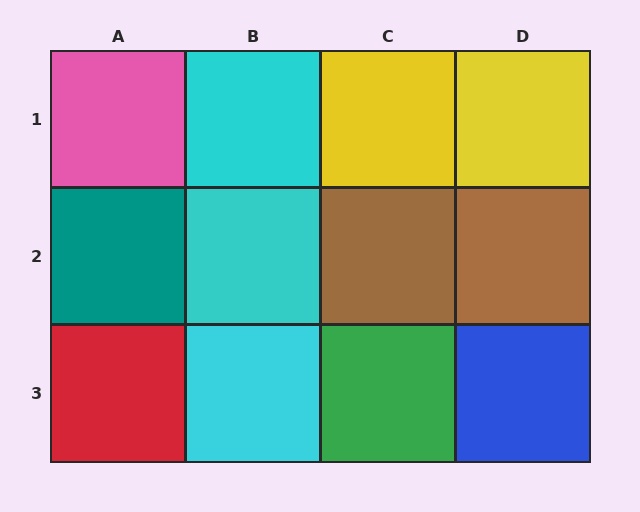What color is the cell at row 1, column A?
Pink.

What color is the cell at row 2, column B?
Cyan.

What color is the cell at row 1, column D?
Yellow.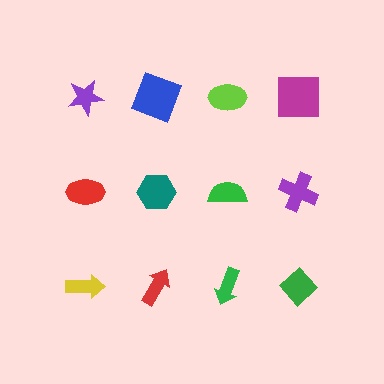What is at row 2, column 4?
A purple cross.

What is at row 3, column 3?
A green arrow.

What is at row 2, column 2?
A teal hexagon.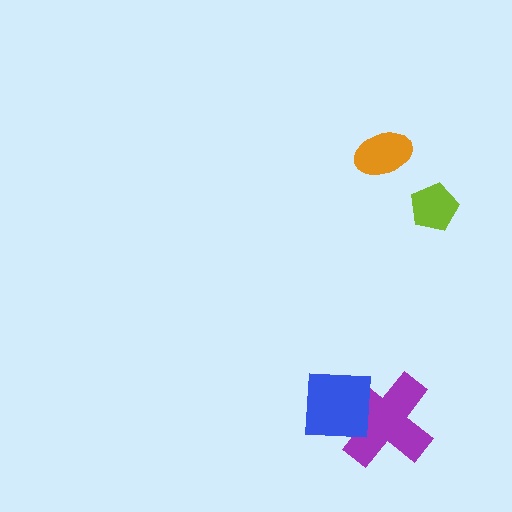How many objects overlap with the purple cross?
1 object overlaps with the purple cross.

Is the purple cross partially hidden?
Yes, it is partially covered by another shape.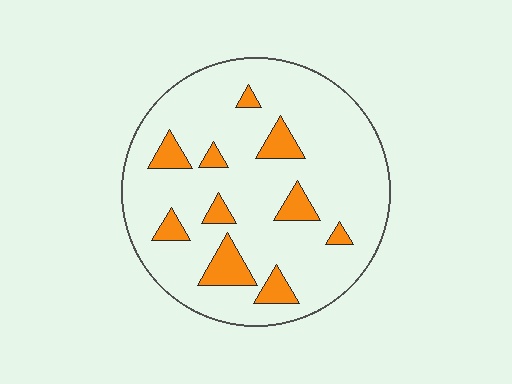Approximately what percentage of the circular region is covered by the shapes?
Approximately 15%.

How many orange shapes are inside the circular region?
10.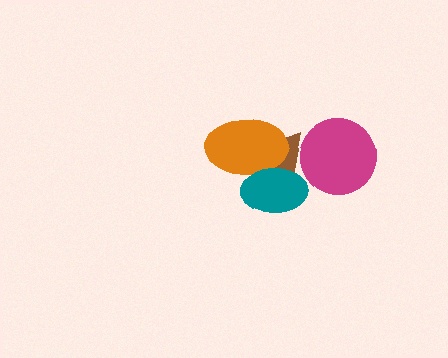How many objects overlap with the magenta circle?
1 object overlaps with the magenta circle.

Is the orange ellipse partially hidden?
Yes, it is partially covered by another shape.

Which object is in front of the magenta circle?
The brown triangle is in front of the magenta circle.